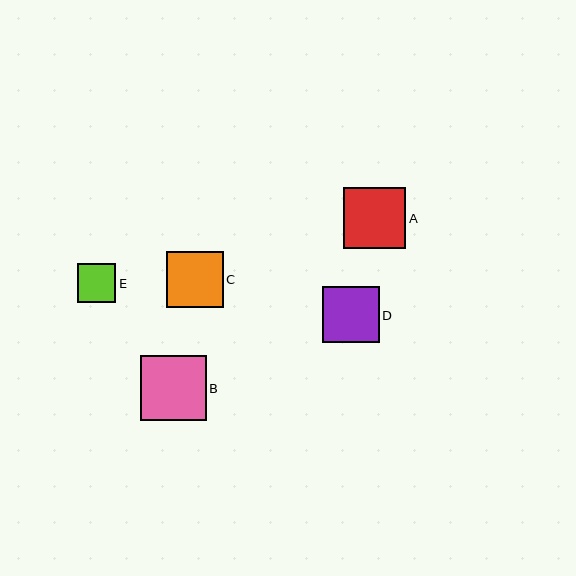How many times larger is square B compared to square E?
Square B is approximately 1.7 times the size of square E.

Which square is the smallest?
Square E is the smallest with a size of approximately 39 pixels.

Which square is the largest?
Square B is the largest with a size of approximately 66 pixels.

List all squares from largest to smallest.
From largest to smallest: B, A, C, D, E.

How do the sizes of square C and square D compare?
Square C and square D are approximately the same size.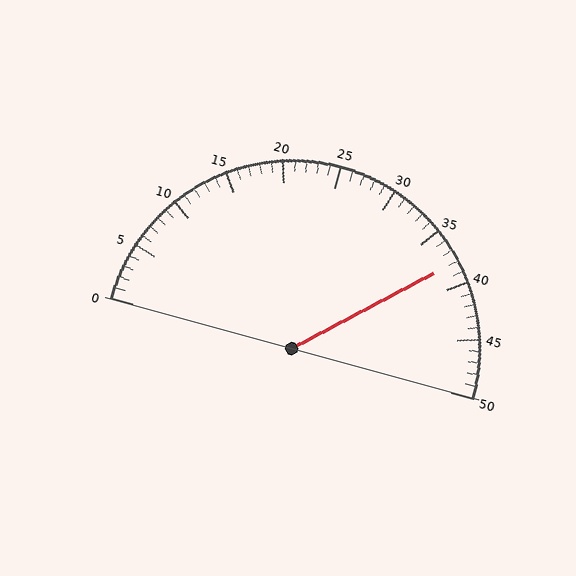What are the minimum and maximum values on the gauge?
The gauge ranges from 0 to 50.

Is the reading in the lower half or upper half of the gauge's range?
The reading is in the upper half of the range (0 to 50).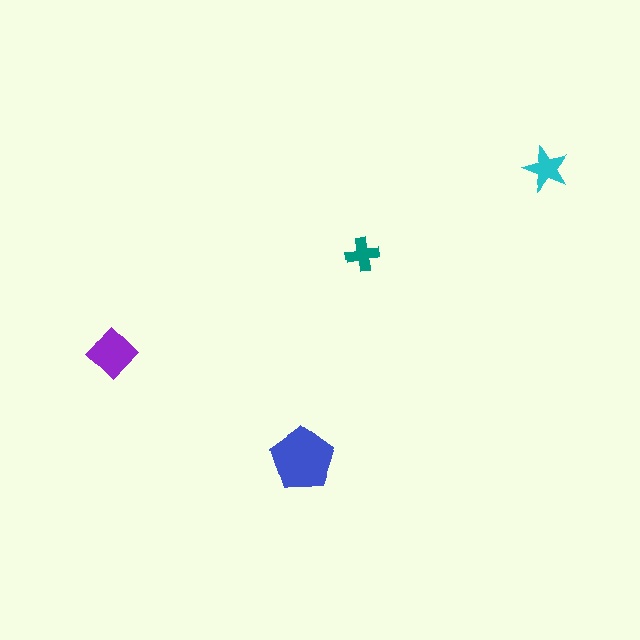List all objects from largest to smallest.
The blue pentagon, the purple diamond, the cyan star, the teal cross.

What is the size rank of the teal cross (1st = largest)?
4th.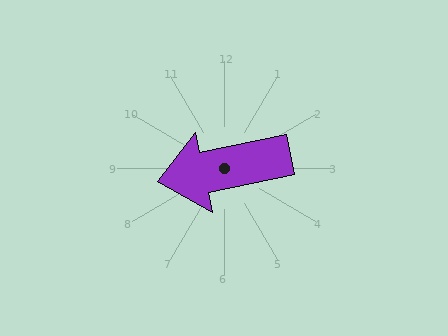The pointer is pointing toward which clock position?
Roughly 9 o'clock.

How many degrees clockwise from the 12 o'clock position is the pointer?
Approximately 258 degrees.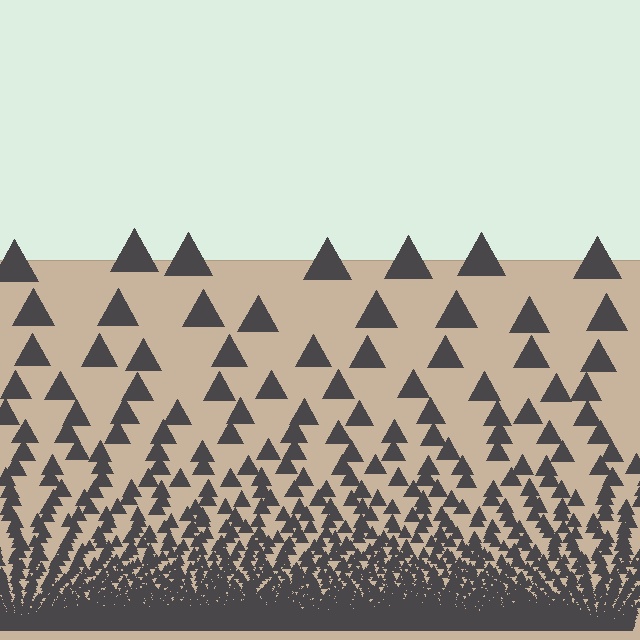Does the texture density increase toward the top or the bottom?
Density increases toward the bottom.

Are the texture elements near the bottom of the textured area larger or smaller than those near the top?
Smaller. The gradient is inverted — elements near the bottom are smaller and denser.